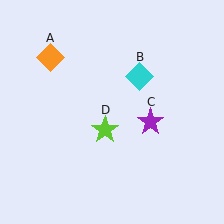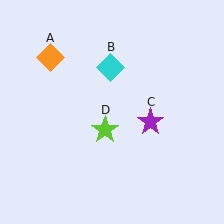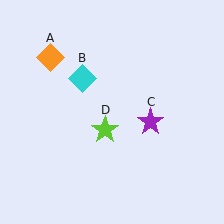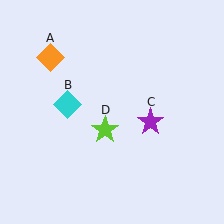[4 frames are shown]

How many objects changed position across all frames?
1 object changed position: cyan diamond (object B).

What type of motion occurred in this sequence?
The cyan diamond (object B) rotated counterclockwise around the center of the scene.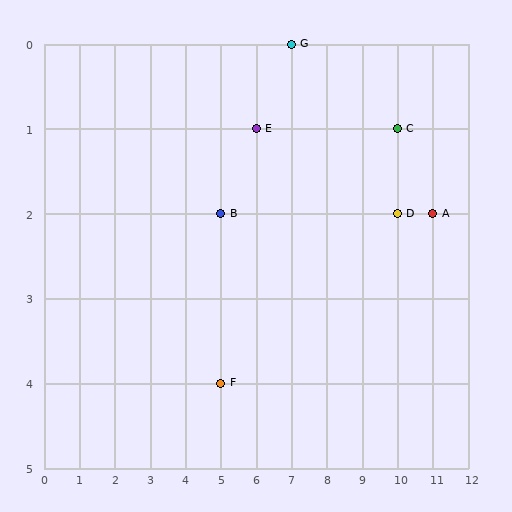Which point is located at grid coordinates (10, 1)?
Point C is at (10, 1).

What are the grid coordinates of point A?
Point A is at grid coordinates (11, 2).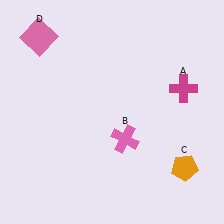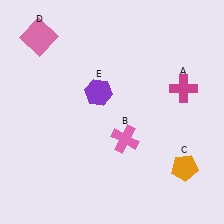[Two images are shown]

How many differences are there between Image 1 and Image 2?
There is 1 difference between the two images.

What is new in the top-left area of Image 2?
A purple hexagon (E) was added in the top-left area of Image 2.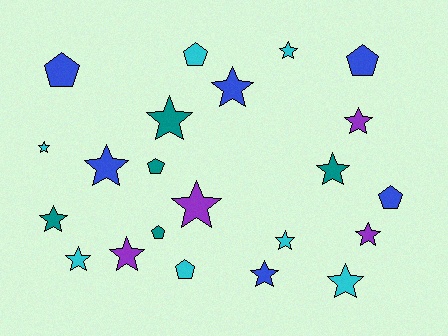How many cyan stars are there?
There are 5 cyan stars.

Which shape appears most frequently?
Star, with 15 objects.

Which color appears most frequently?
Cyan, with 7 objects.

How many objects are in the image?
There are 22 objects.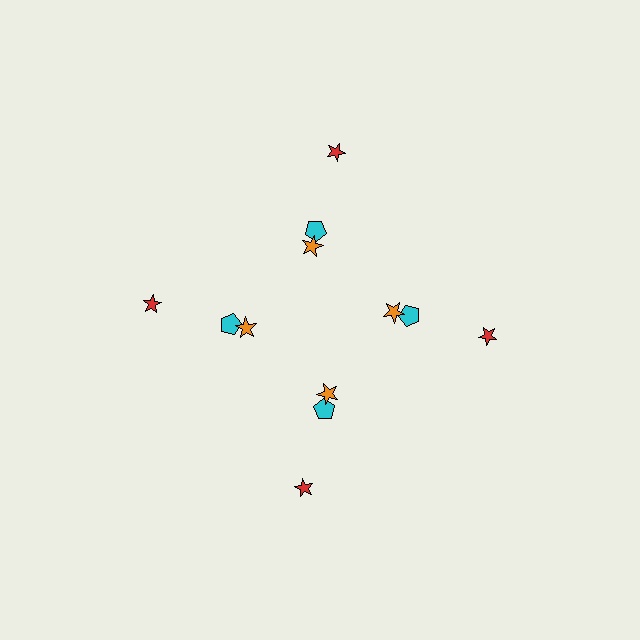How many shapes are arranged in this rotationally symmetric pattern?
There are 12 shapes, arranged in 4 groups of 3.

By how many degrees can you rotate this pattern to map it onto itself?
The pattern maps onto itself every 90 degrees of rotation.